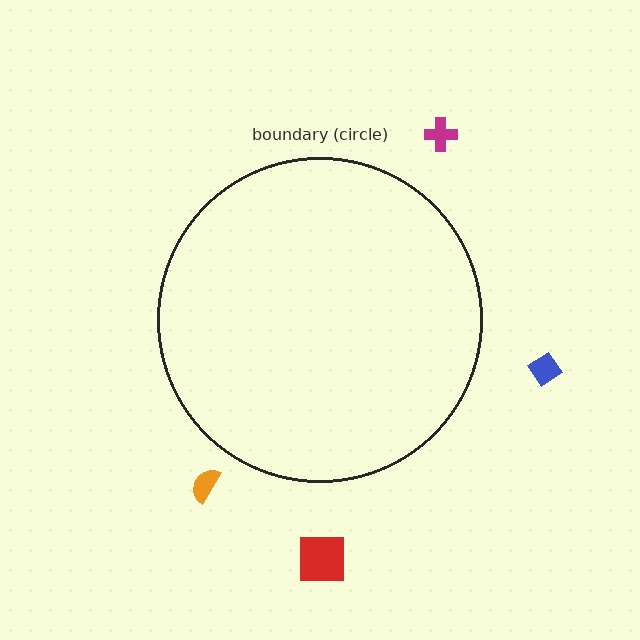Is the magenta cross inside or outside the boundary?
Outside.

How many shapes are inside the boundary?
0 inside, 4 outside.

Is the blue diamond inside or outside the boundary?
Outside.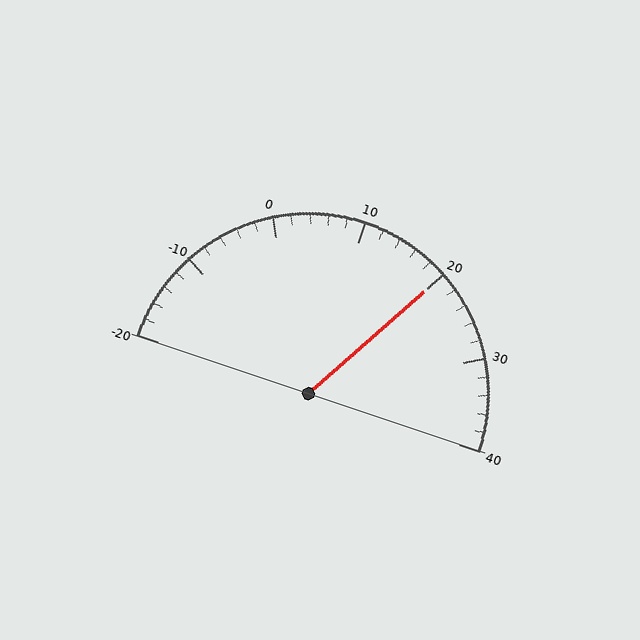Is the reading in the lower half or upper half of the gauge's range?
The reading is in the upper half of the range (-20 to 40).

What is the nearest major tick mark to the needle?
The nearest major tick mark is 20.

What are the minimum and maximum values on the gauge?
The gauge ranges from -20 to 40.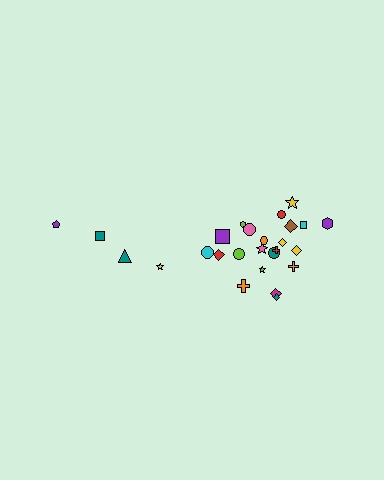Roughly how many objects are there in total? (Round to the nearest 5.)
Roughly 25 objects in total.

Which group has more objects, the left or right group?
The right group.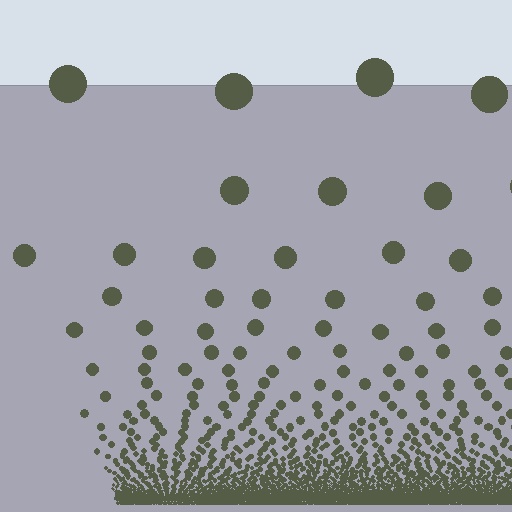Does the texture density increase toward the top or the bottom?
Density increases toward the bottom.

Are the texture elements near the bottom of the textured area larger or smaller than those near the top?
Smaller. The gradient is inverted — elements near the bottom are smaller and denser.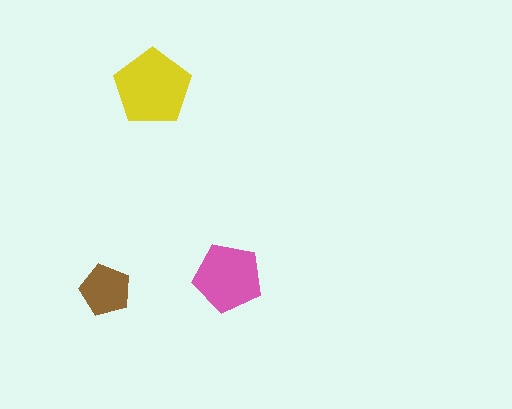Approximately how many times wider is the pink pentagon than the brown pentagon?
About 1.5 times wider.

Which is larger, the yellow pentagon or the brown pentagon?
The yellow one.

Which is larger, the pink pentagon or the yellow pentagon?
The yellow one.